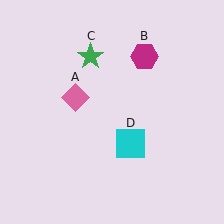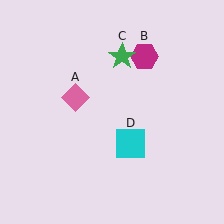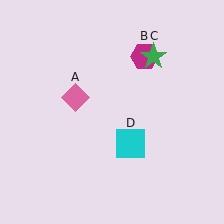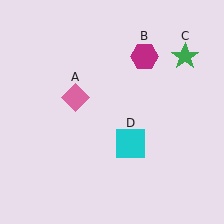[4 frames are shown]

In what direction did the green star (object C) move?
The green star (object C) moved right.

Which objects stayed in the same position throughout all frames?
Pink diamond (object A) and magenta hexagon (object B) and cyan square (object D) remained stationary.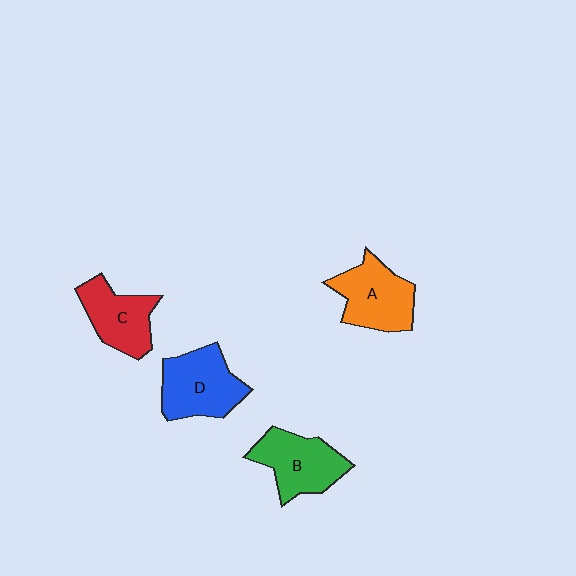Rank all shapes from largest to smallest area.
From largest to smallest: D (blue), A (orange), B (green), C (red).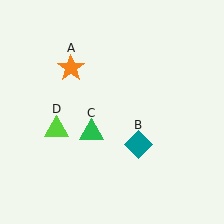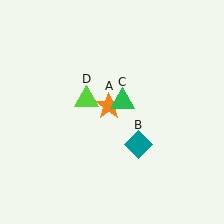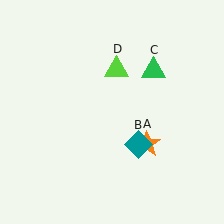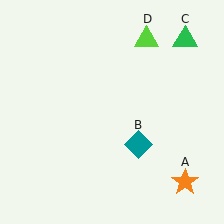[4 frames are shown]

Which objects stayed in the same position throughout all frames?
Teal diamond (object B) remained stationary.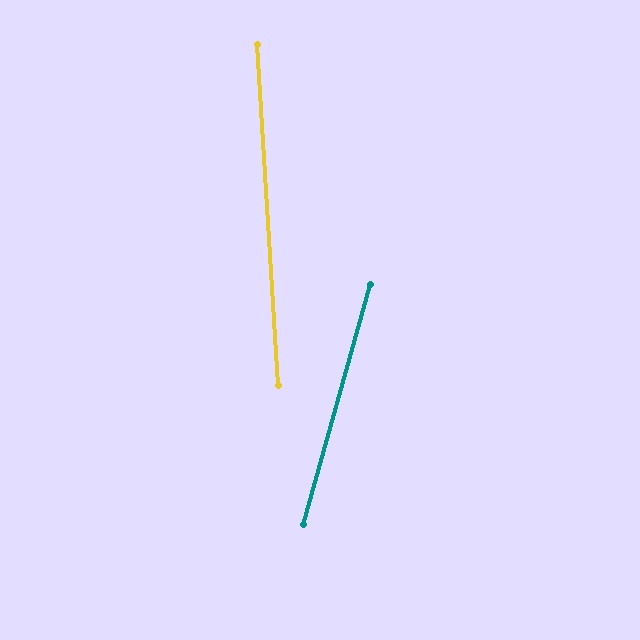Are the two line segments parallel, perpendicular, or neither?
Neither parallel nor perpendicular — they differ by about 19°.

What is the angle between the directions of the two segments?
Approximately 19 degrees.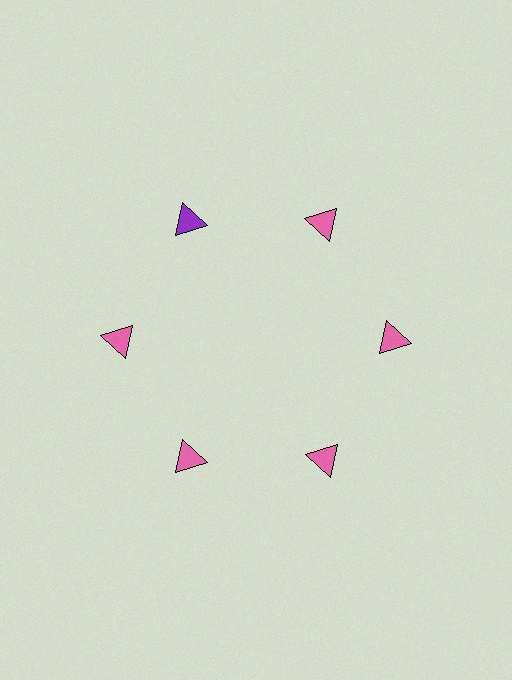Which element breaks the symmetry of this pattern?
The purple triangle at roughly the 11 o'clock position breaks the symmetry. All other shapes are pink triangles.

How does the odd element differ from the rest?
It has a different color: purple instead of pink.